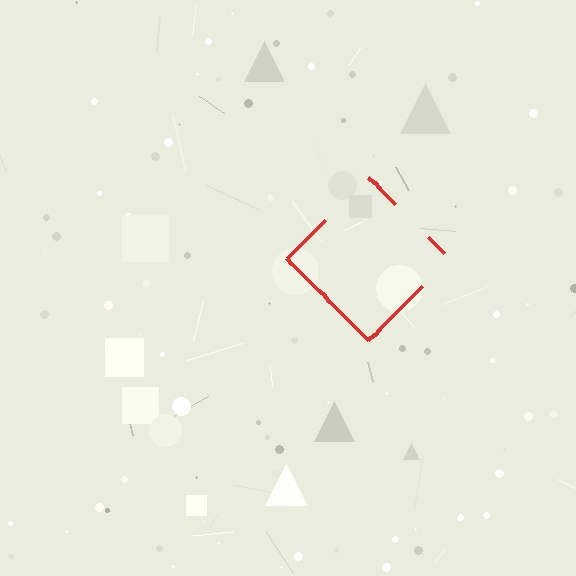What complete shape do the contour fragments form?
The contour fragments form a diamond.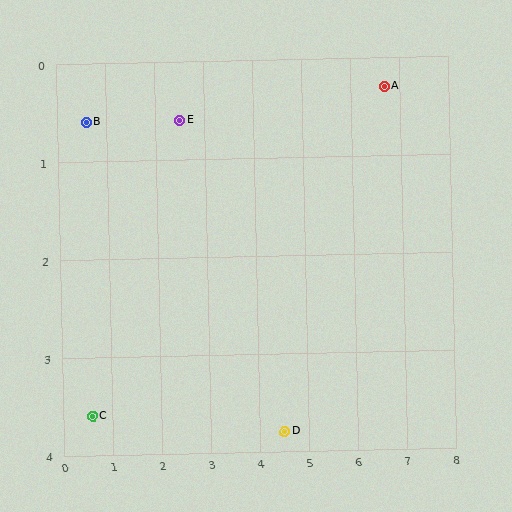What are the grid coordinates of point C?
Point C is at approximately (0.6, 3.6).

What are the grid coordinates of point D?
Point D is at approximately (4.5, 3.8).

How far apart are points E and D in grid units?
Points E and D are about 3.8 grid units apart.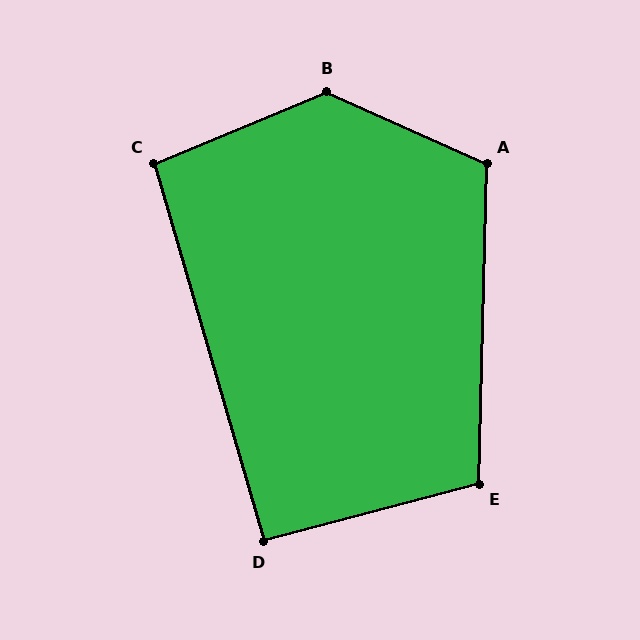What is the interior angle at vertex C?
Approximately 96 degrees (obtuse).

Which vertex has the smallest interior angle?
D, at approximately 91 degrees.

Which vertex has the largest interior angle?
B, at approximately 133 degrees.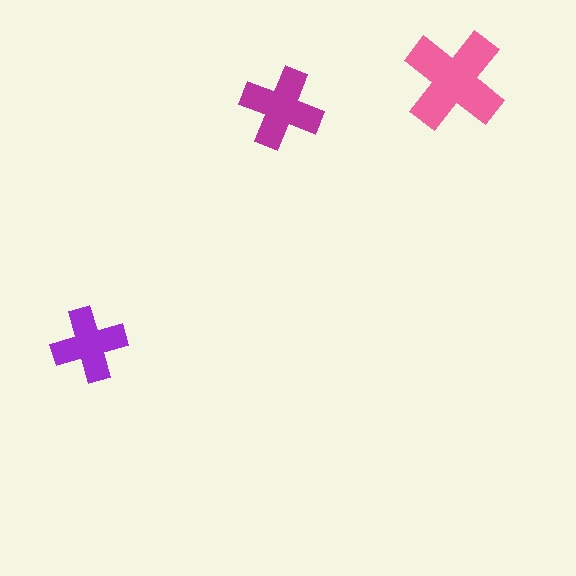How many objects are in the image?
There are 3 objects in the image.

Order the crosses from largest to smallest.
the pink one, the magenta one, the purple one.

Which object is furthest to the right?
The pink cross is rightmost.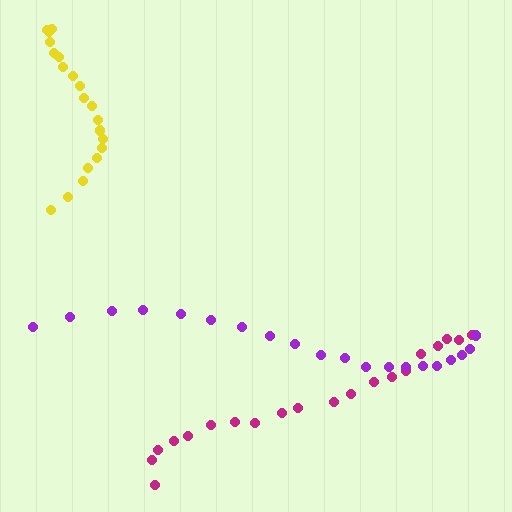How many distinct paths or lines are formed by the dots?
There are 3 distinct paths.